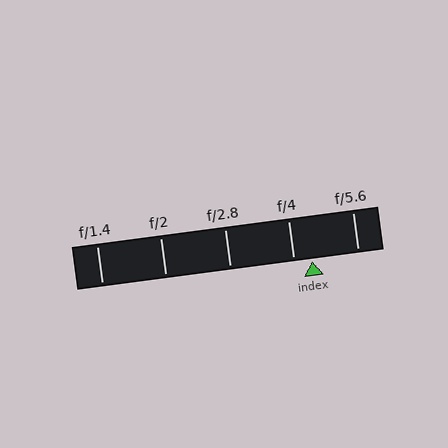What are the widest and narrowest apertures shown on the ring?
The widest aperture shown is f/1.4 and the narrowest is f/5.6.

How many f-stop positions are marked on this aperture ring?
There are 5 f-stop positions marked.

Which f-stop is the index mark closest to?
The index mark is closest to f/4.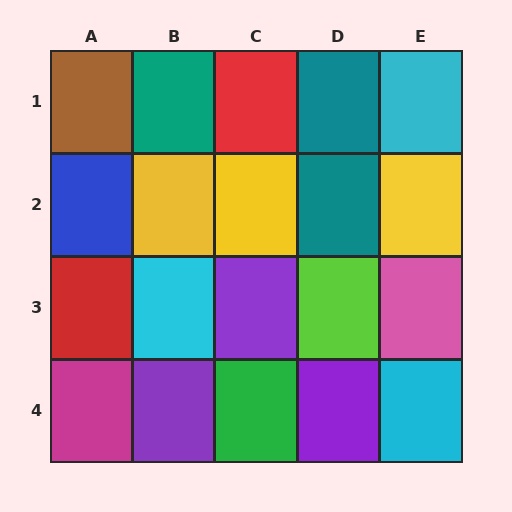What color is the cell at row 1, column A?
Brown.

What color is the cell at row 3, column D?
Lime.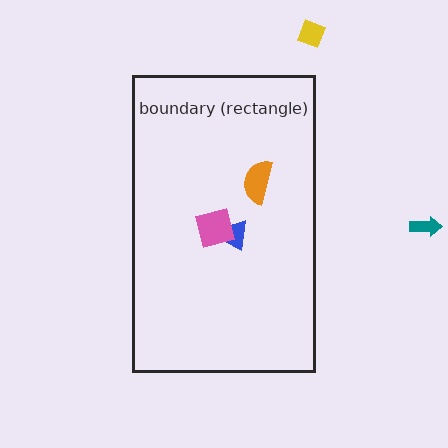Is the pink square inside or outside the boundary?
Inside.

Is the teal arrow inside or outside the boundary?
Outside.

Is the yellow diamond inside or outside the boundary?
Outside.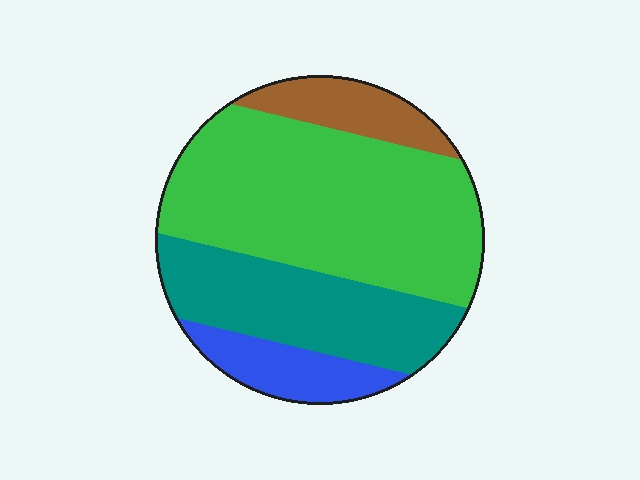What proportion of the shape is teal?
Teal takes up about one quarter (1/4) of the shape.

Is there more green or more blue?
Green.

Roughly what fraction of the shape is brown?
Brown covers about 10% of the shape.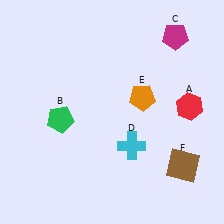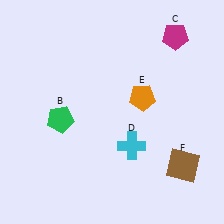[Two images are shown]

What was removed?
The red hexagon (A) was removed in Image 2.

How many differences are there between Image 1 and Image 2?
There is 1 difference between the two images.